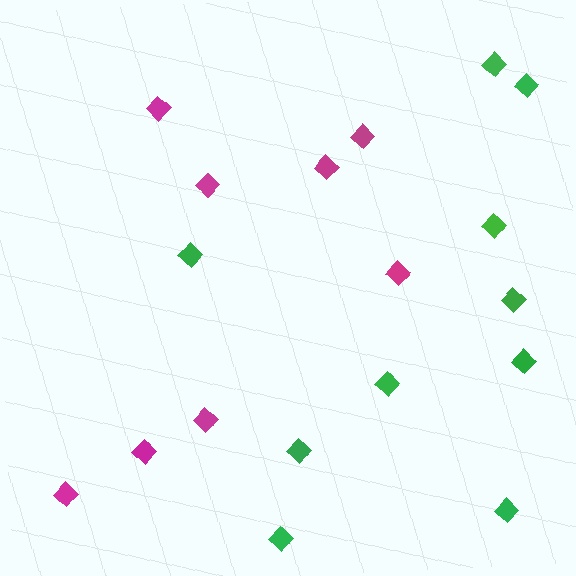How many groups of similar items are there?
There are 2 groups: one group of green diamonds (10) and one group of magenta diamonds (8).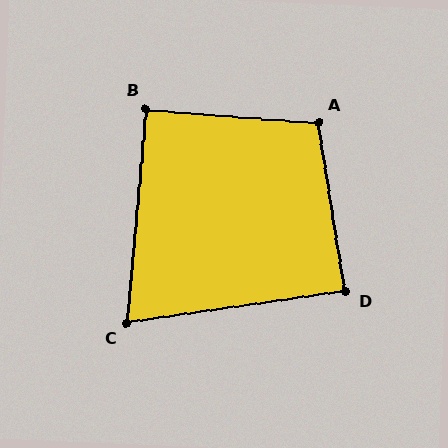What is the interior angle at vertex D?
Approximately 89 degrees (approximately right).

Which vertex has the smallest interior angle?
C, at approximately 77 degrees.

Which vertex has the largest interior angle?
A, at approximately 103 degrees.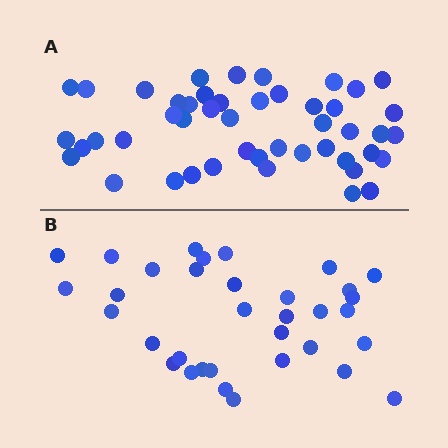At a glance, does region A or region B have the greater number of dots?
Region A (the top region) has more dots.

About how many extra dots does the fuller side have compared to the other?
Region A has approximately 15 more dots than region B.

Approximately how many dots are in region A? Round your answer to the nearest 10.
About 50 dots. (The exact count is 47, which rounds to 50.)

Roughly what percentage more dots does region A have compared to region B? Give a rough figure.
About 40% more.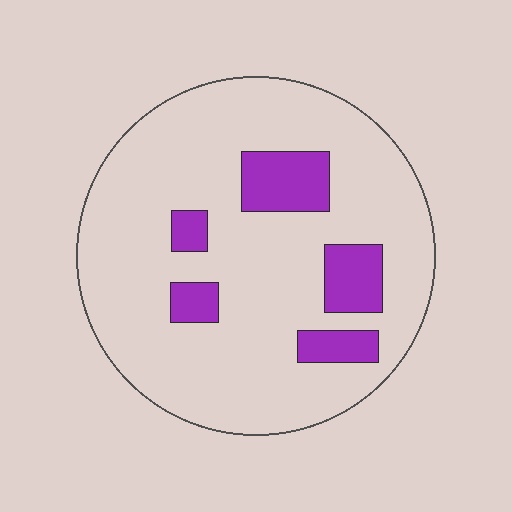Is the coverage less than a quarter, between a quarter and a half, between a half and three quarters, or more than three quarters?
Less than a quarter.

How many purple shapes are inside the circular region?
5.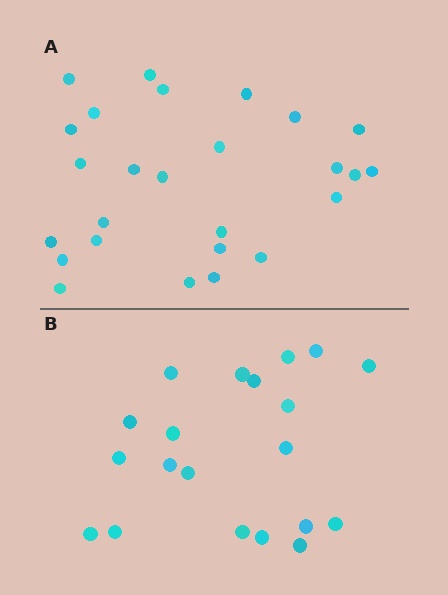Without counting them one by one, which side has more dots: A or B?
Region A (the top region) has more dots.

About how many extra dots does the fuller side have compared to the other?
Region A has about 6 more dots than region B.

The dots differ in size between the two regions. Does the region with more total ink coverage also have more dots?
No. Region B has more total ink coverage because its dots are larger, but region A actually contains more individual dots. Total area can be misleading — the number of items is what matters here.